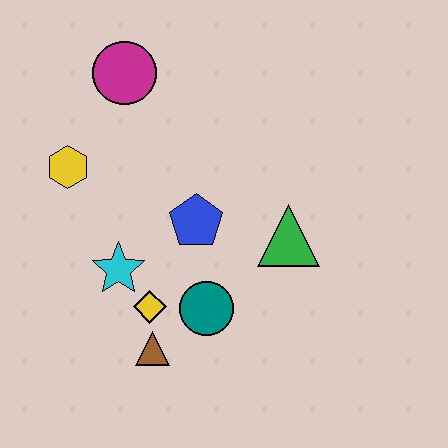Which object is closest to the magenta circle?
The yellow hexagon is closest to the magenta circle.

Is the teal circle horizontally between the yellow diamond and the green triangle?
Yes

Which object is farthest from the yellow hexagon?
The green triangle is farthest from the yellow hexagon.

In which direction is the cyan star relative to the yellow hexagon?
The cyan star is below the yellow hexagon.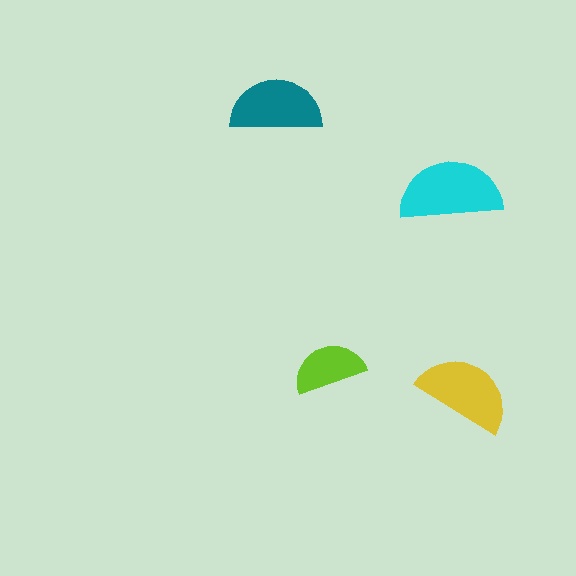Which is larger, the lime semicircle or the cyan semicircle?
The cyan one.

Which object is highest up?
The teal semicircle is topmost.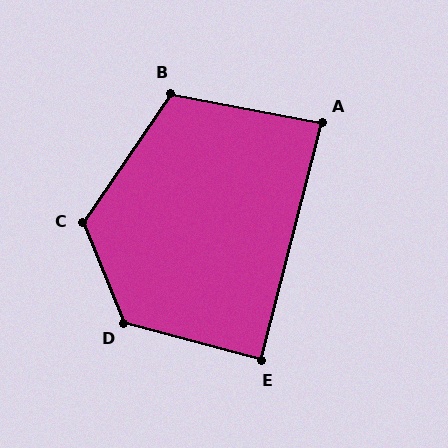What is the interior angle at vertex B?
Approximately 113 degrees (obtuse).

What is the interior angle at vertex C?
Approximately 124 degrees (obtuse).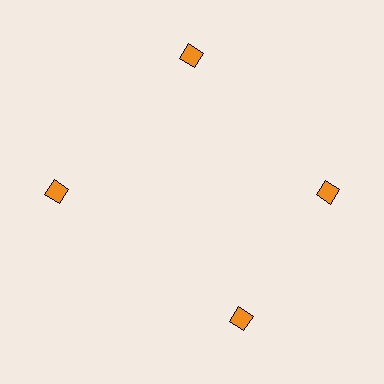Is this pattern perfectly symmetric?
No. The 4 orange diamonds are arranged in a ring, but one element near the 6 o'clock position is rotated out of alignment along the ring, breaking the 4-fold rotational symmetry.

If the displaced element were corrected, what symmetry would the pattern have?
It would have 4-fold rotational symmetry — the pattern would map onto itself every 90 degrees.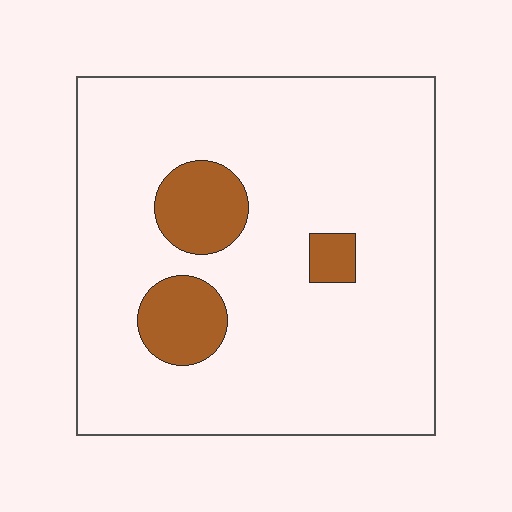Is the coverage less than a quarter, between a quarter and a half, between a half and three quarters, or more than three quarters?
Less than a quarter.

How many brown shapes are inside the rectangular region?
3.